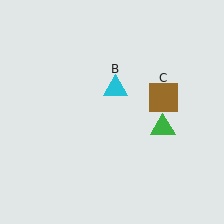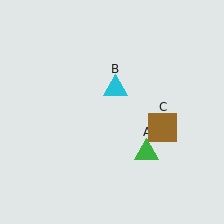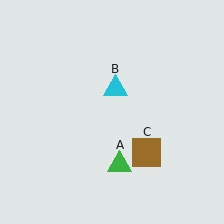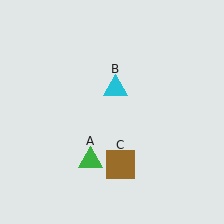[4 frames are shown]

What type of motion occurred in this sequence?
The green triangle (object A), brown square (object C) rotated clockwise around the center of the scene.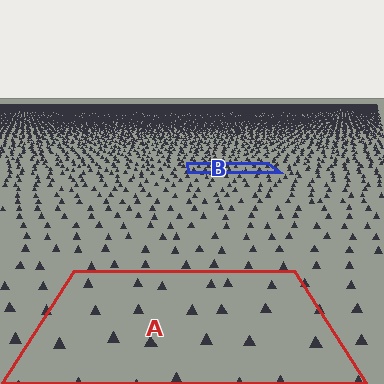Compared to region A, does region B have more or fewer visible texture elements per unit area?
Region B has more texture elements per unit area — they are packed more densely because it is farther away.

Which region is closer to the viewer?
Region A is closer. The texture elements there are larger and more spread out.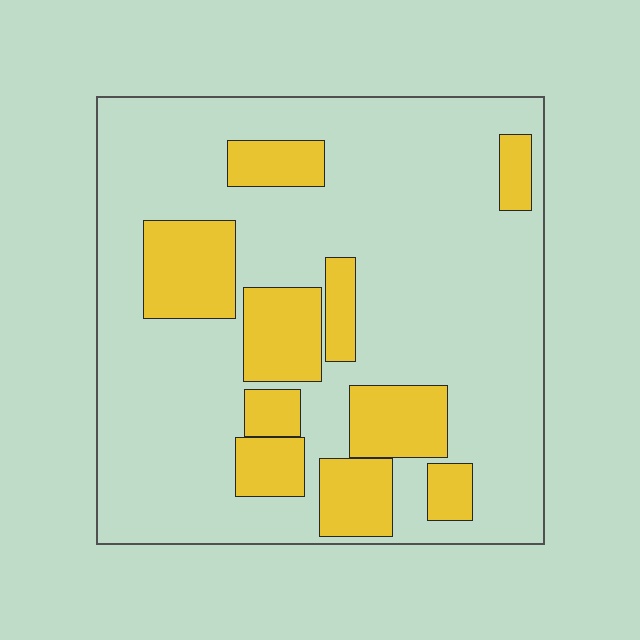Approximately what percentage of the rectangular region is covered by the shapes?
Approximately 25%.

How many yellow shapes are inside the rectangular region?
10.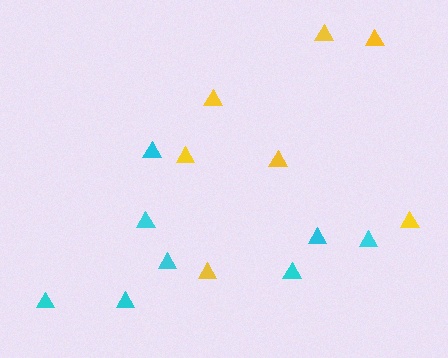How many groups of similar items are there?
There are 2 groups: one group of yellow triangles (7) and one group of cyan triangles (8).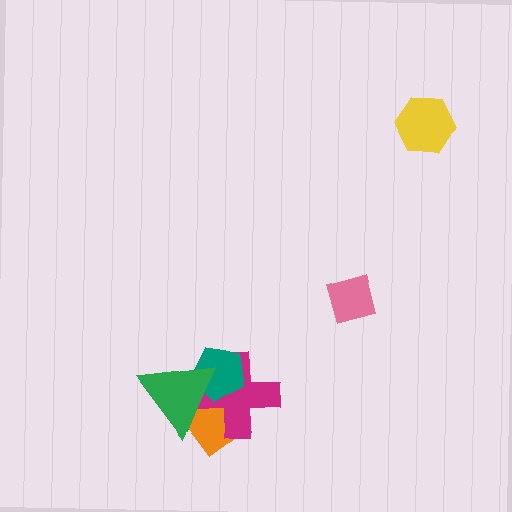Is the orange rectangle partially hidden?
Yes, it is partially covered by another shape.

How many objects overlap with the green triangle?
3 objects overlap with the green triangle.